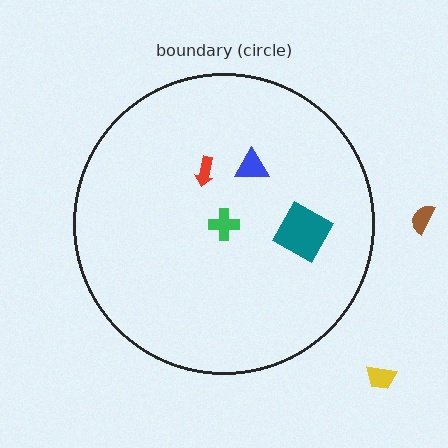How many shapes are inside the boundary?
4 inside, 2 outside.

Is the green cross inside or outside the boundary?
Inside.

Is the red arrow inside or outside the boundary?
Inside.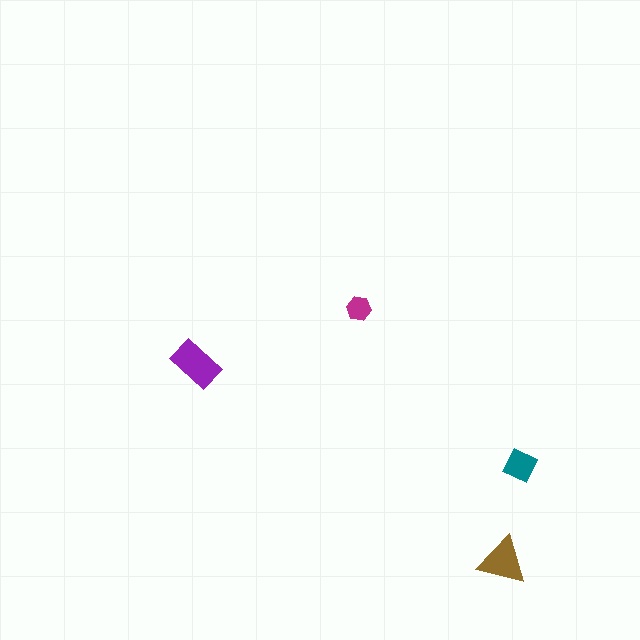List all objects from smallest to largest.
The magenta hexagon, the teal diamond, the brown triangle, the purple rectangle.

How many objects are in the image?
There are 4 objects in the image.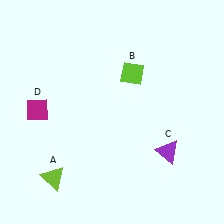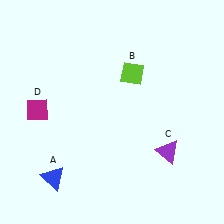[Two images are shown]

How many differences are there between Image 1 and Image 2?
There is 1 difference between the two images.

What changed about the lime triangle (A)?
In Image 1, A is lime. In Image 2, it changed to blue.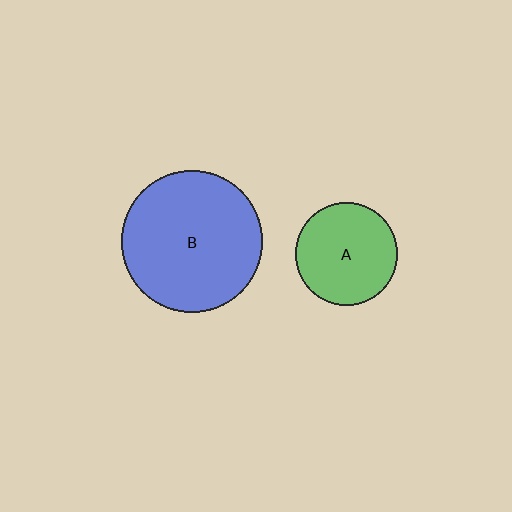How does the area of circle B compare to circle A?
Approximately 1.9 times.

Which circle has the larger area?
Circle B (blue).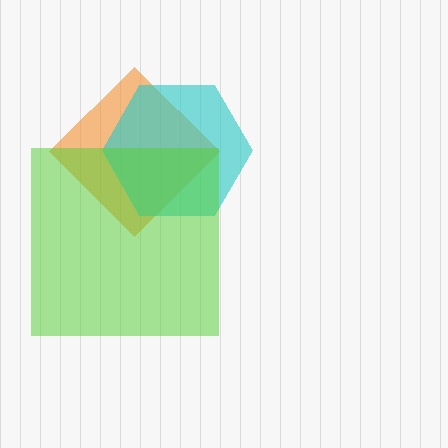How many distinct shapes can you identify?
There are 3 distinct shapes: an orange diamond, a cyan hexagon, a lime square.